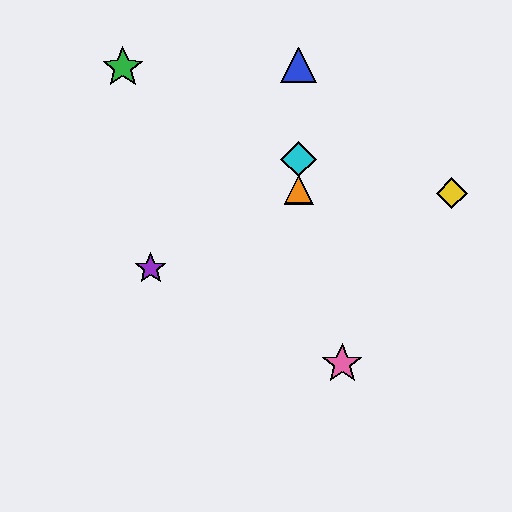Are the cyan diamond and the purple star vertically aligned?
No, the cyan diamond is at x≈299 and the purple star is at x≈151.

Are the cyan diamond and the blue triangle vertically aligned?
Yes, both are at x≈299.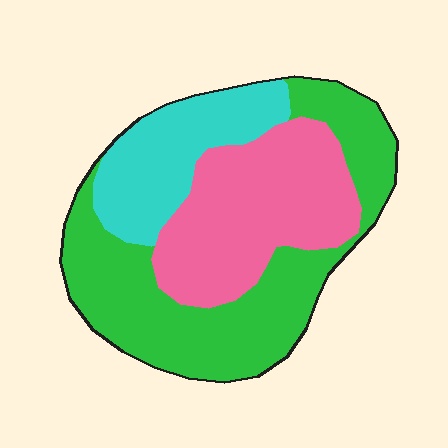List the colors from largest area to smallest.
From largest to smallest: green, pink, cyan.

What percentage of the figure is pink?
Pink covers 34% of the figure.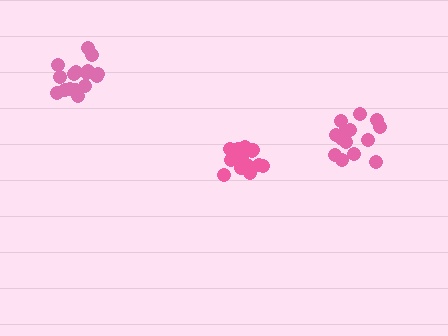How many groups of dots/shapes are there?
There are 3 groups.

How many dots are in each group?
Group 1: 16 dots, Group 2: 14 dots, Group 3: 16 dots (46 total).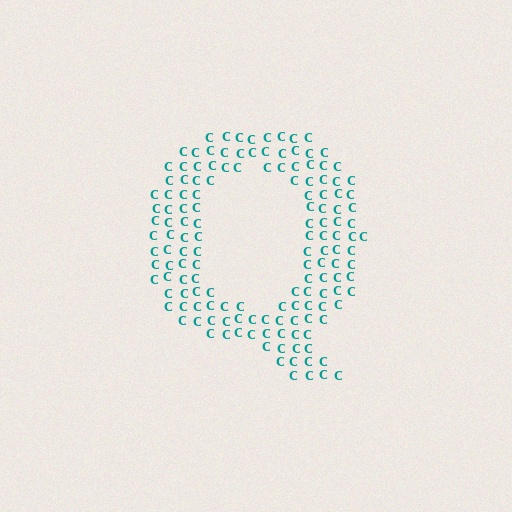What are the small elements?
The small elements are letter C's.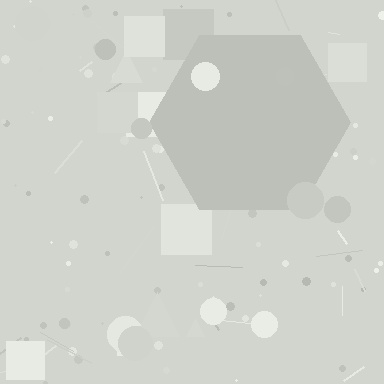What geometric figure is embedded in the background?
A hexagon is embedded in the background.